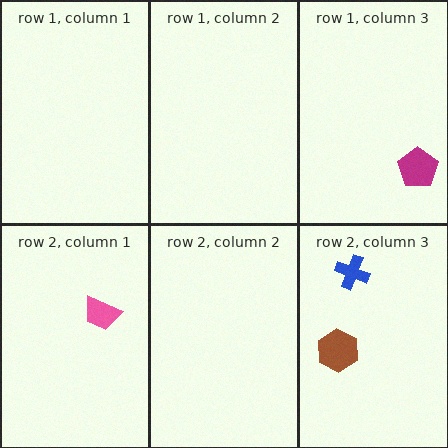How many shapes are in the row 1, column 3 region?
1.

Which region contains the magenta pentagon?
The row 1, column 3 region.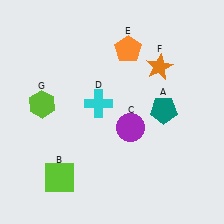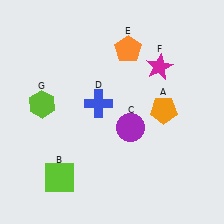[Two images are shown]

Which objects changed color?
A changed from teal to orange. D changed from cyan to blue. F changed from orange to magenta.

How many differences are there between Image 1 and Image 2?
There are 3 differences between the two images.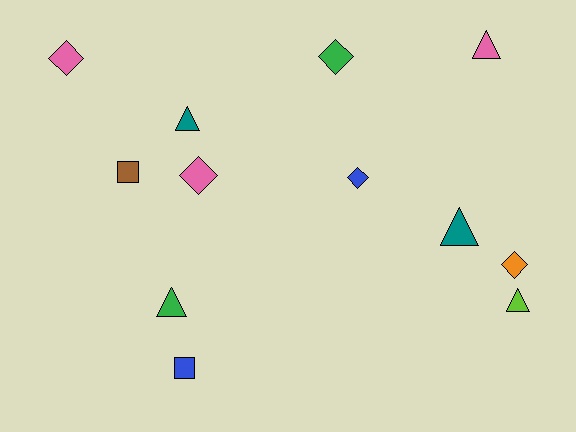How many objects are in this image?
There are 12 objects.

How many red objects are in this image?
There are no red objects.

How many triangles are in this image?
There are 5 triangles.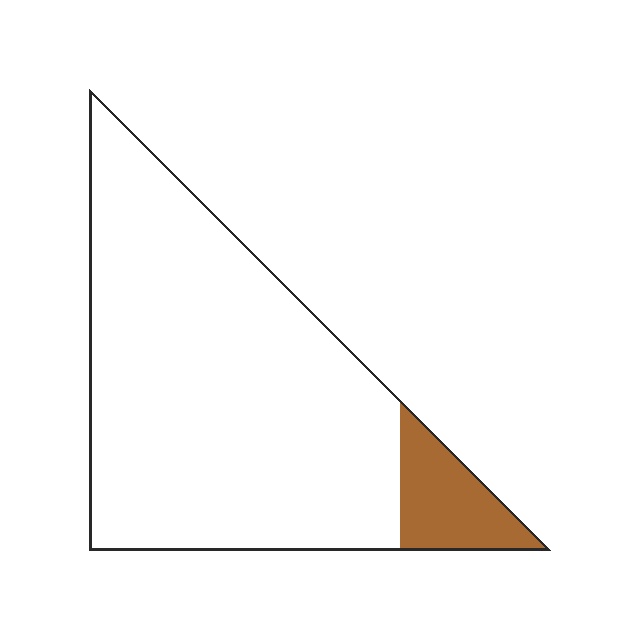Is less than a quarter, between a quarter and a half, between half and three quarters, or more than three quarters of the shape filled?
Less than a quarter.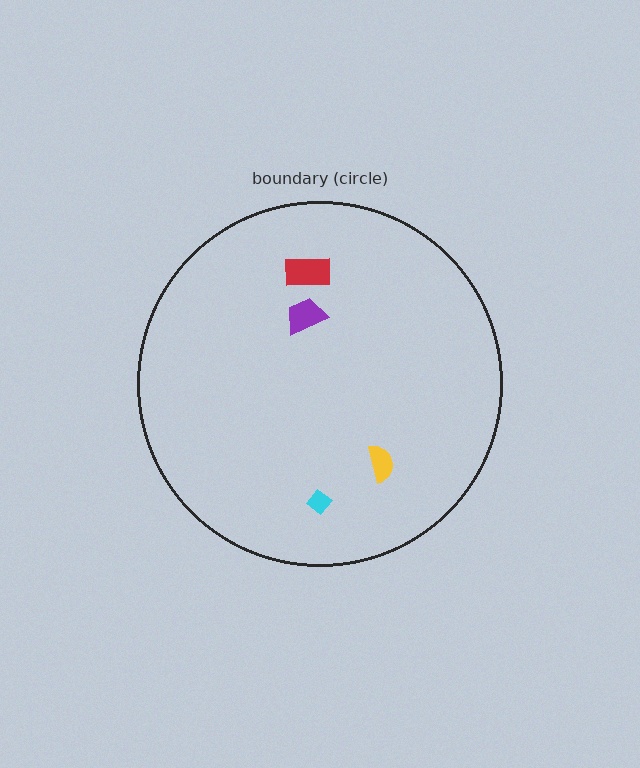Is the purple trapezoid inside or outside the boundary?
Inside.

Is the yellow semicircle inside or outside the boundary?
Inside.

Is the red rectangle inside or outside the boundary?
Inside.